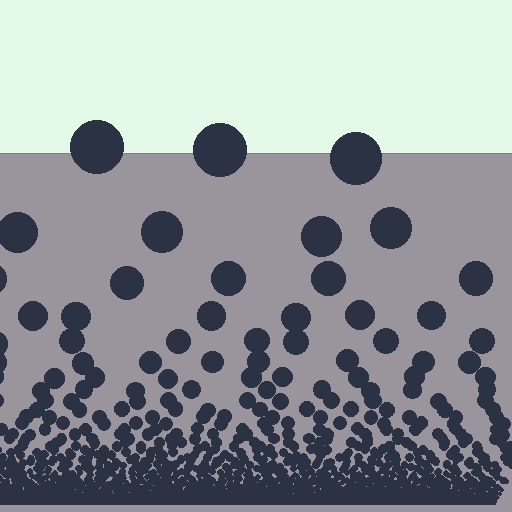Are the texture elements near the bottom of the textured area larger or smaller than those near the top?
Smaller. The gradient is inverted — elements near the bottom are smaller and denser.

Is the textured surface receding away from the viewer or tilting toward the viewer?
The surface appears to tilt toward the viewer. Texture elements get larger and sparser toward the top.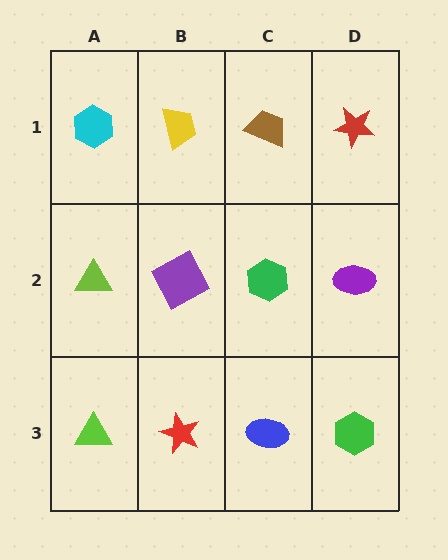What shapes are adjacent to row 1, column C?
A green hexagon (row 2, column C), a yellow trapezoid (row 1, column B), a red star (row 1, column D).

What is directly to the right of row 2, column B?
A green hexagon.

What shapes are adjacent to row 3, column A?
A lime triangle (row 2, column A), a red star (row 3, column B).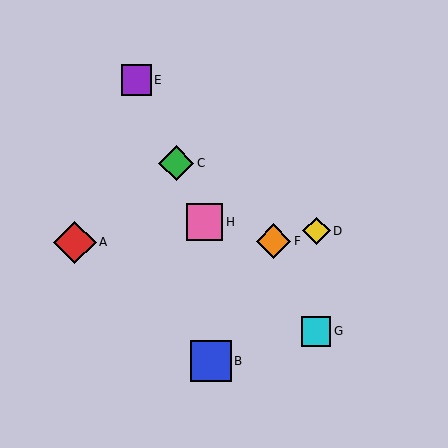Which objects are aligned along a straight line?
Objects C, E, H are aligned along a straight line.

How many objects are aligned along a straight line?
3 objects (C, E, H) are aligned along a straight line.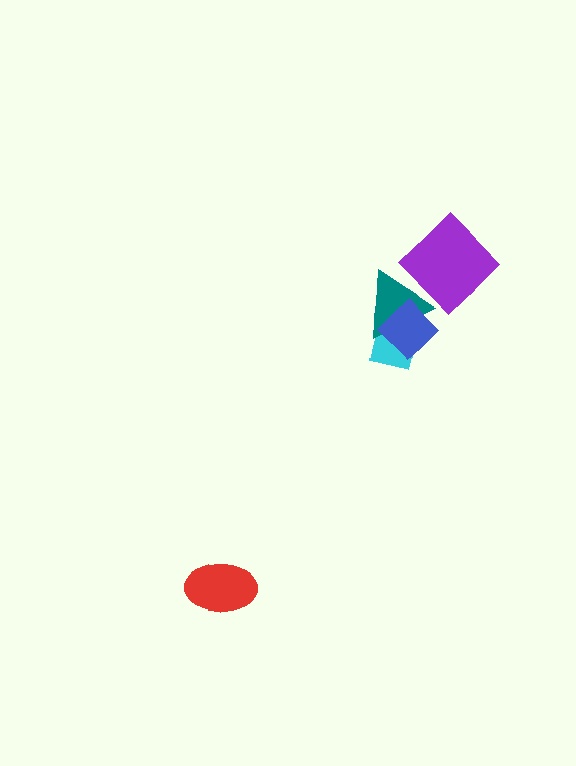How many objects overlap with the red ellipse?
0 objects overlap with the red ellipse.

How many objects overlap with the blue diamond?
2 objects overlap with the blue diamond.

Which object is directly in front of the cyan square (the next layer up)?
The teal triangle is directly in front of the cyan square.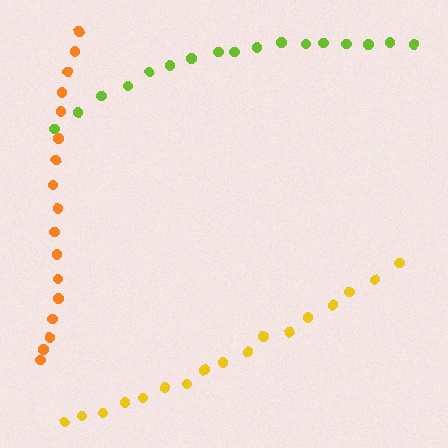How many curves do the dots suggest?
There are 3 distinct paths.